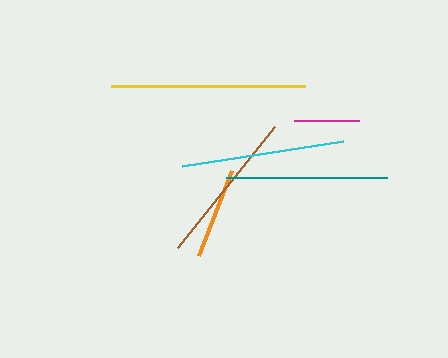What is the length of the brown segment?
The brown segment is approximately 155 pixels long.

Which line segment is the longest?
The yellow line is the longest at approximately 195 pixels.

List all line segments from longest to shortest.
From longest to shortest: yellow, cyan, teal, brown, orange, magenta.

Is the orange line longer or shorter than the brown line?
The brown line is longer than the orange line.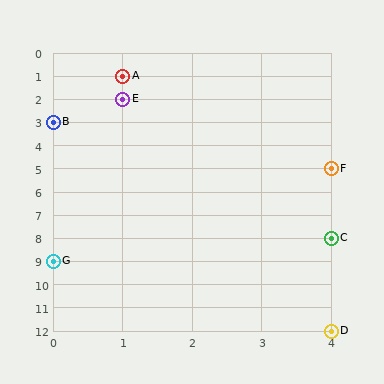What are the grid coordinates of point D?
Point D is at grid coordinates (4, 12).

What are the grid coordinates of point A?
Point A is at grid coordinates (1, 1).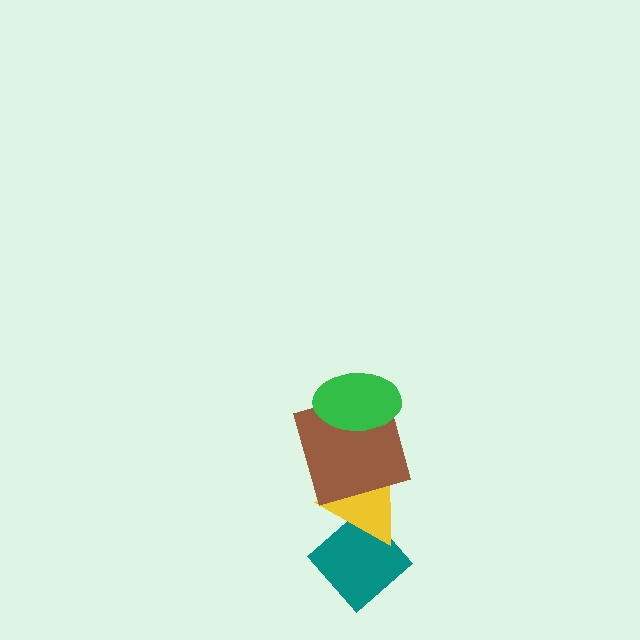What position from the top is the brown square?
The brown square is 2nd from the top.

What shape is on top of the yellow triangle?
The brown square is on top of the yellow triangle.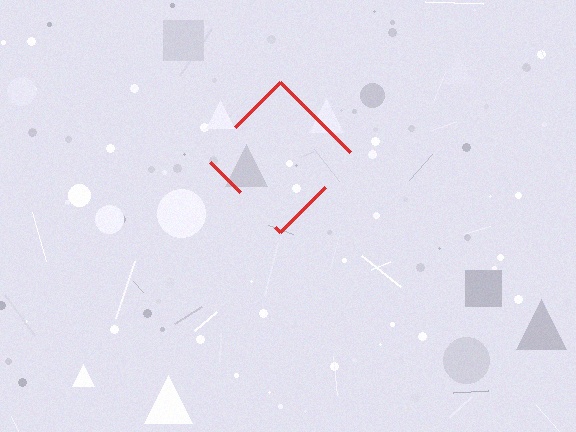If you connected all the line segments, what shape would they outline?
They would outline a diamond.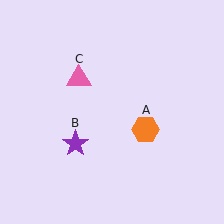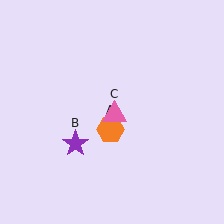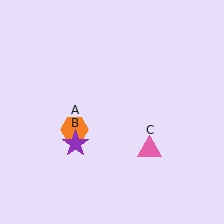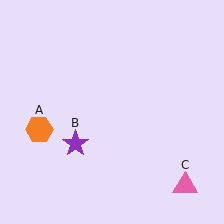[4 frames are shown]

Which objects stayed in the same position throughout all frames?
Purple star (object B) remained stationary.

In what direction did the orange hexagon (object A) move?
The orange hexagon (object A) moved left.